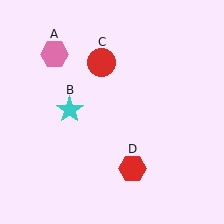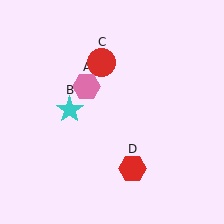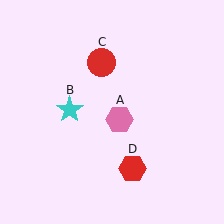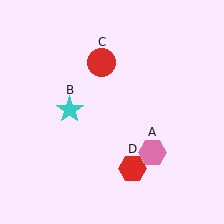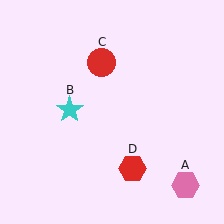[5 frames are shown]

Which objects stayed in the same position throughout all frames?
Cyan star (object B) and red circle (object C) and red hexagon (object D) remained stationary.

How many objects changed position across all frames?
1 object changed position: pink hexagon (object A).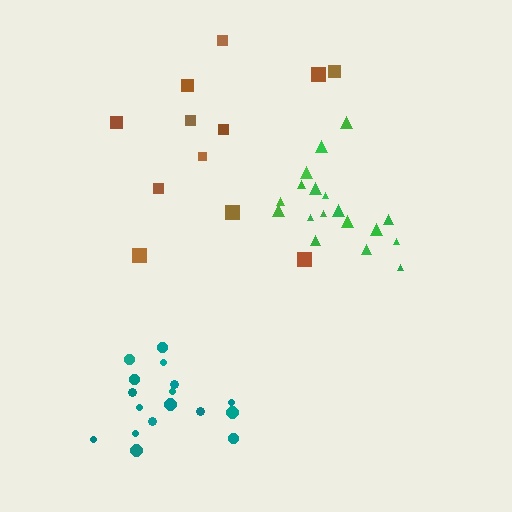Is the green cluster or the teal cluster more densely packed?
Green.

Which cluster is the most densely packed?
Green.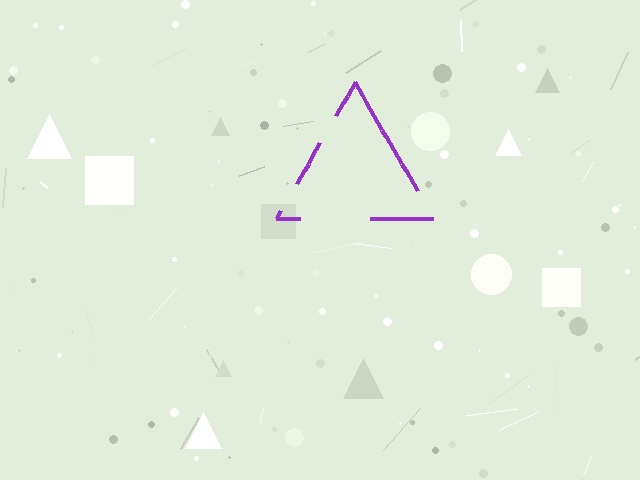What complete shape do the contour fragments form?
The contour fragments form a triangle.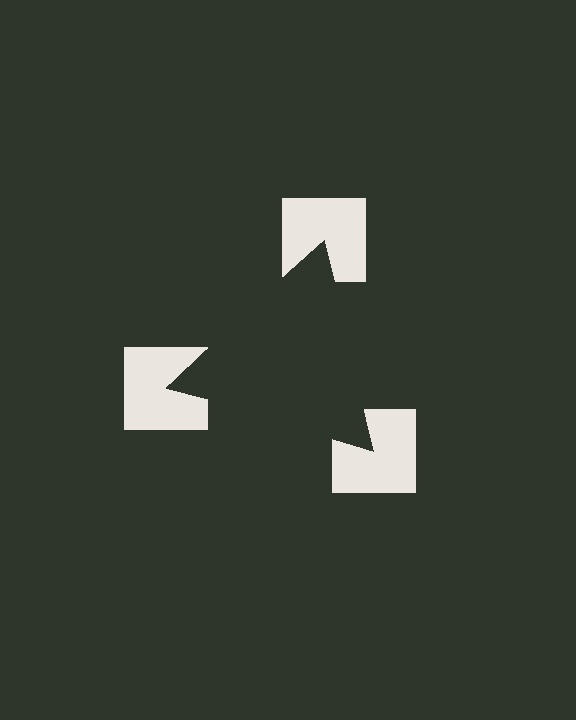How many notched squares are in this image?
There are 3 — one at each vertex of the illusory triangle.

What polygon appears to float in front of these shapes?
An illusory triangle — its edges are inferred from the aligned wedge cuts in the notched squares, not physically drawn.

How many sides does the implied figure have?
3 sides.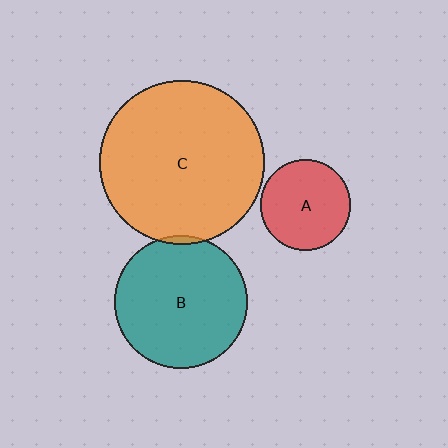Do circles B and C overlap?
Yes.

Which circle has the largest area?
Circle C (orange).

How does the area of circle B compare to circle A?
Approximately 2.2 times.